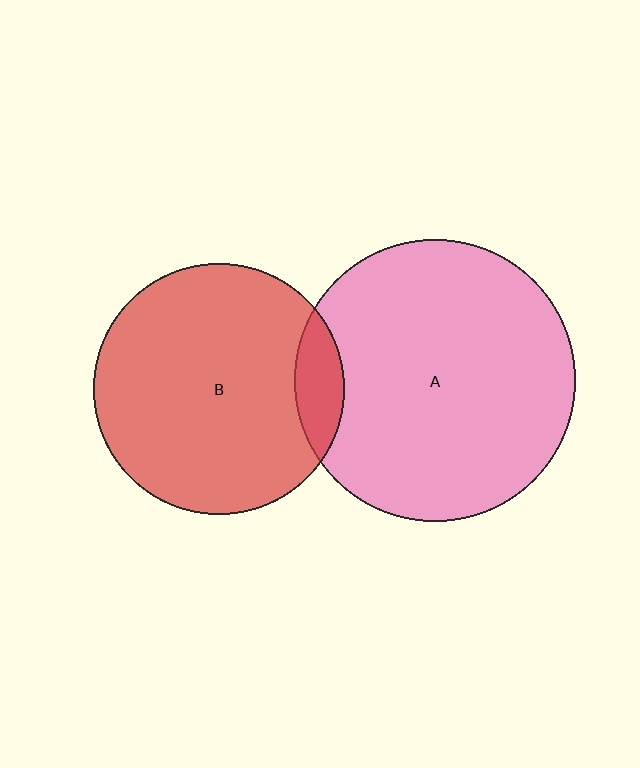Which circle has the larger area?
Circle A (pink).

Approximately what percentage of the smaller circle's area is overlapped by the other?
Approximately 10%.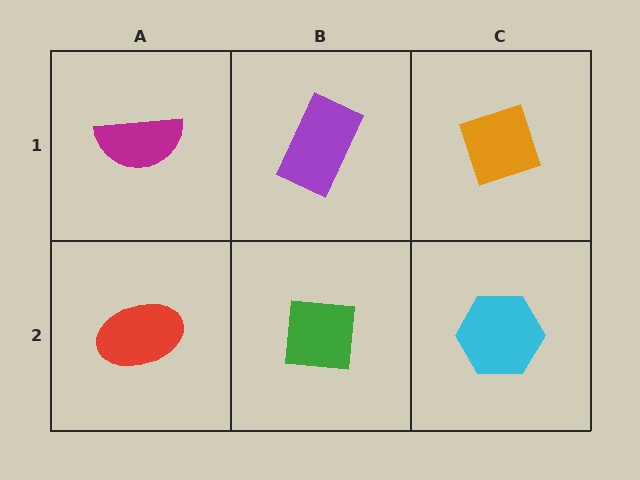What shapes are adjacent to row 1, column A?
A red ellipse (row 2, column A), a purple rectangle (row 1, column B).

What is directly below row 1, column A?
A red ellipse.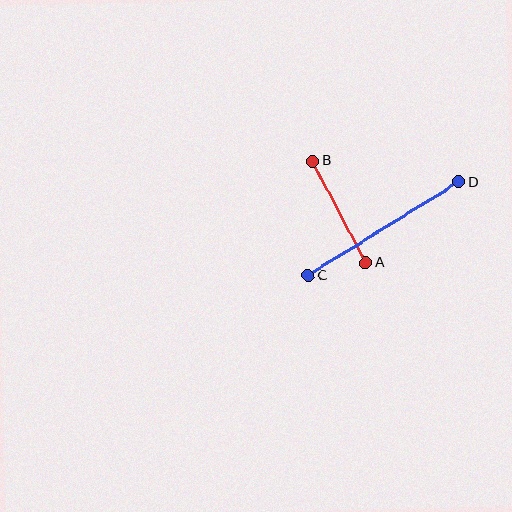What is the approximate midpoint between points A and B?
The midpoint is at approximately (339, 212) pixels.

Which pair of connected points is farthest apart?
Points C and D are farthest apart.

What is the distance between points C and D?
The distance is approximately 178 pixels.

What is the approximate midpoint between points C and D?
The midpoint is at approximately (384, 229) pixels.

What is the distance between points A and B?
The distance is approximately 115 pixels.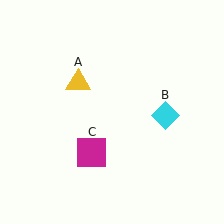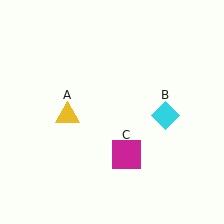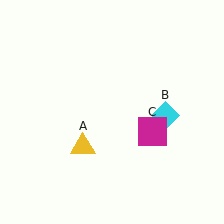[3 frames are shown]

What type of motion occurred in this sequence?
The yellow triangle (object A), magenta square (object C) rotated counterclockwise around the center of the scene.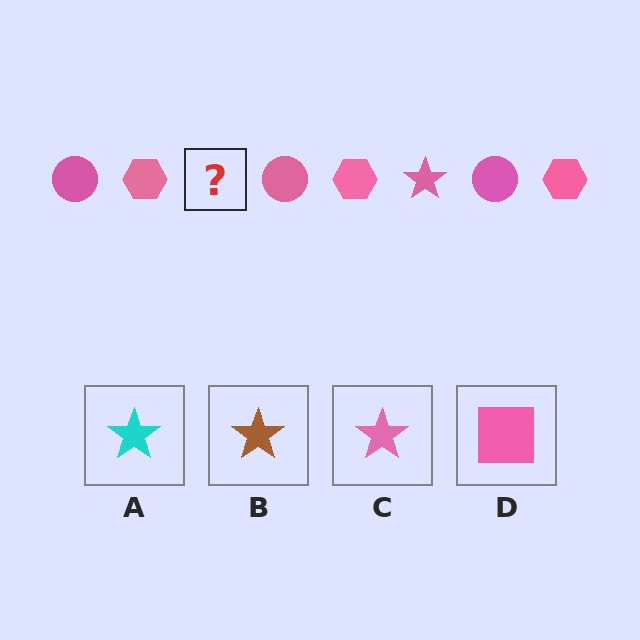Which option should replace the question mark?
Option C.